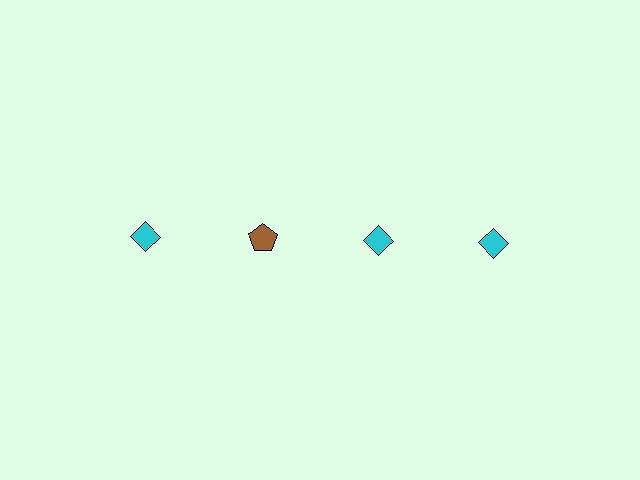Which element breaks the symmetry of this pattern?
The brown pentagon in the top row, second from left column breaks the symmetry. All other shapes are cyan diamonds.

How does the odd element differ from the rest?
It differs in both color (brown instead of cyan) and shape (pentagon instead of diamond).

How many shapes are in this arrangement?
There are 4 shapes arranged in a grid pattern.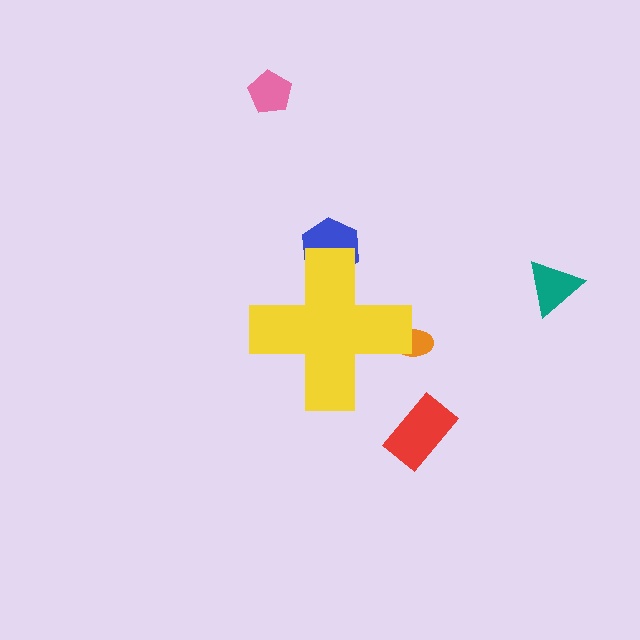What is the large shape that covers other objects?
A yellow cross.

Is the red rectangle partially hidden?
No, the red rectangle is fully visible.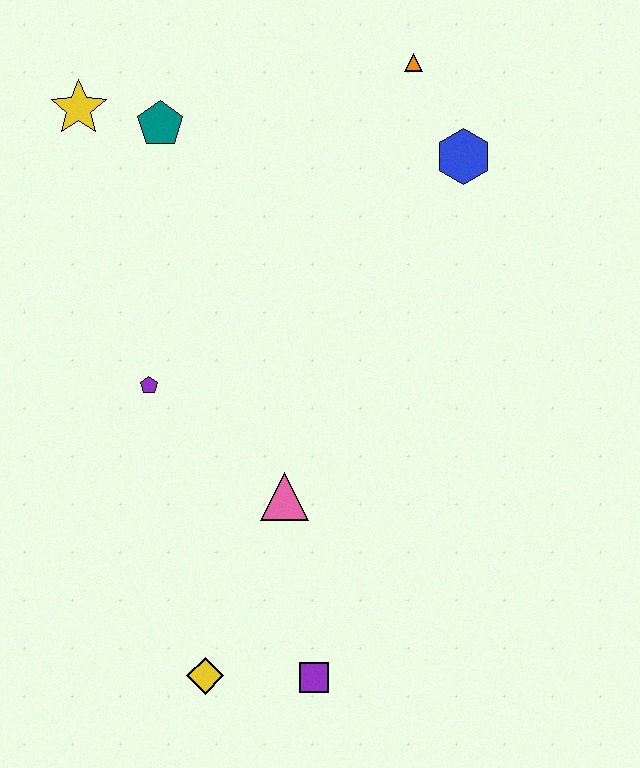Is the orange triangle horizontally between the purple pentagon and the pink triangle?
No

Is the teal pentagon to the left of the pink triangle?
Yes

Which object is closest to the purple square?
The yellow diamond is closest to the purple square.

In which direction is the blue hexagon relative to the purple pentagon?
The blue hexagon is to the right of the purple pentagon.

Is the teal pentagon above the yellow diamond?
Yes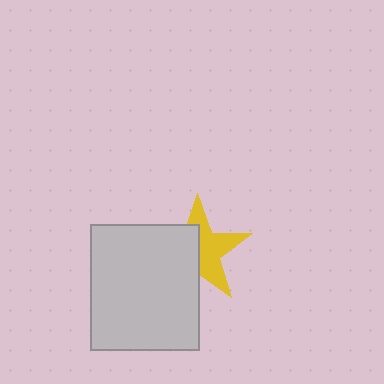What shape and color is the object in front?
The object in front is a light gray rectangle.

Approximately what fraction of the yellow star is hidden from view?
Roughly 48% of the yellow star is hidden behind the light gray rectangle.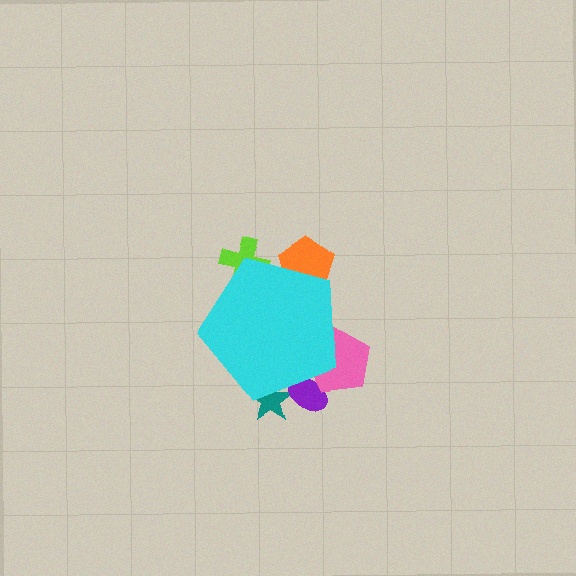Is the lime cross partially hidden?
Yes, the lime cross is partially hidden behind the cyan pentagon.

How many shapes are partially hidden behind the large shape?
5 shapes are partially hidden.